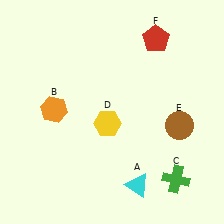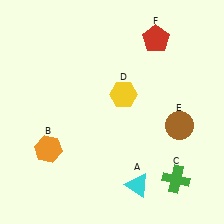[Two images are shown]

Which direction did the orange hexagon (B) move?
The orange hexagon (B) moved down.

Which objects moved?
The objects that moved are: the orange hexagon (B), the yellow hexagon (D).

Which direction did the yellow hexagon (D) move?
The yellow hexagon (D) moved up.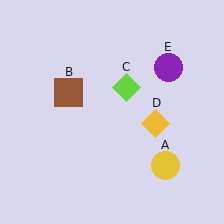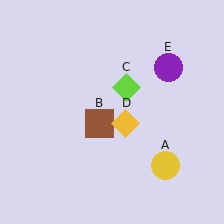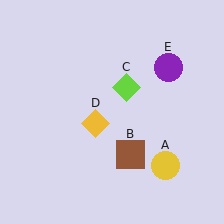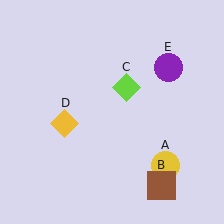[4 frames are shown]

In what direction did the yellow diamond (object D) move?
The yellow diamond (object D) moved left.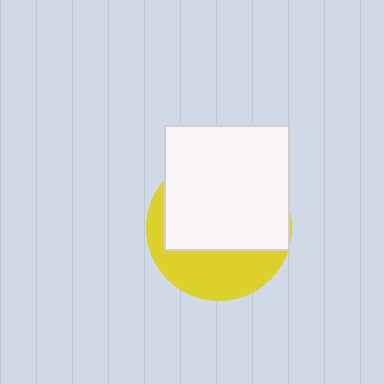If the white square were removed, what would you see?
You would see the complete yellow circle.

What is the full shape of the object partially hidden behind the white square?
The partially hidden object is a yellow circle.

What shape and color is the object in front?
The object in front is a white square.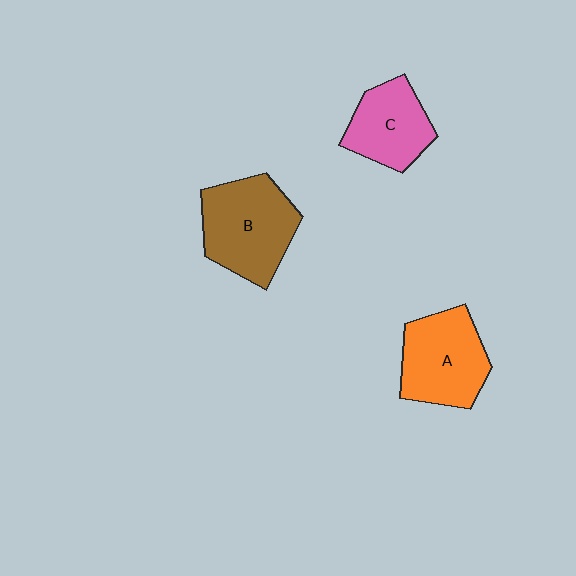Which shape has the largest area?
Shape B (brown).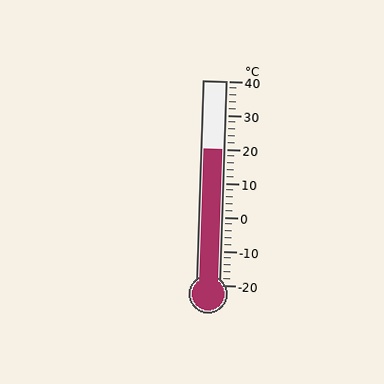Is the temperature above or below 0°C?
The temperature is above 0°C.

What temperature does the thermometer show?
The thermometer shows approximately 20°C.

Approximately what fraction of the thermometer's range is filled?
The thermometer is filled to approximately 65% of its range.